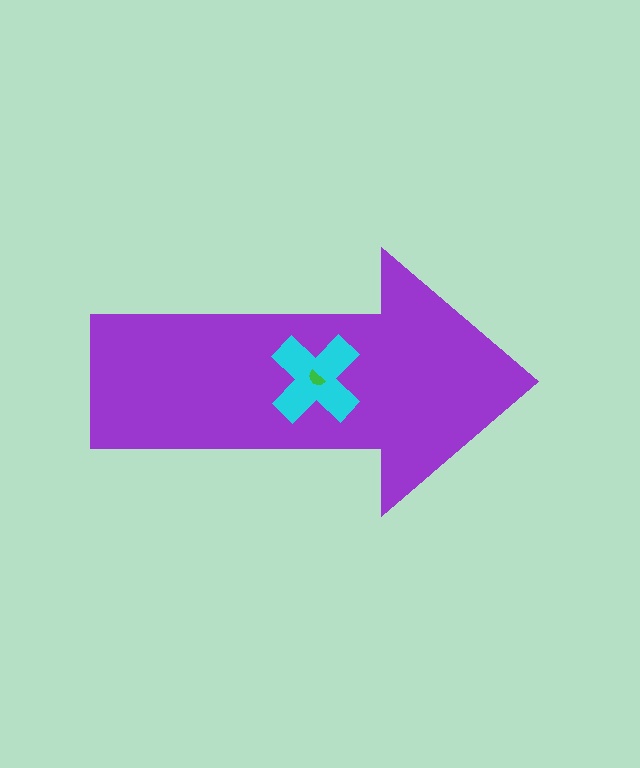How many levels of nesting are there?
3.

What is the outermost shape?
The purple arrow.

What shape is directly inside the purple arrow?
The cyan cross.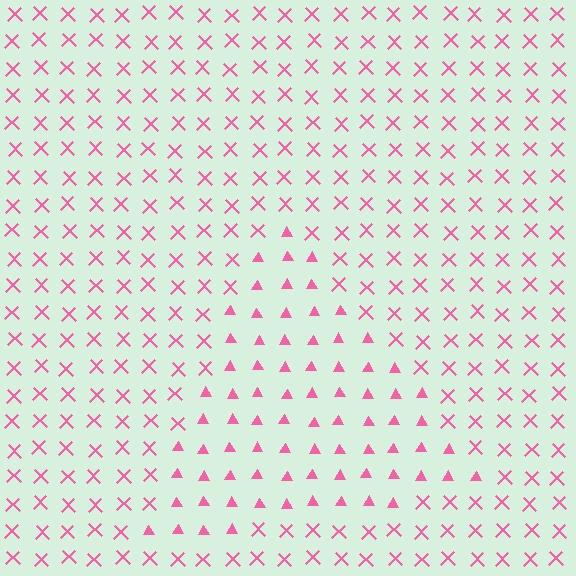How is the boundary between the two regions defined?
The boundary is defined by a change in element shape: triangles inside vs. X marks outside. All elements share the same color and spacing.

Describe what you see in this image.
The image is filled with small pink elements arranged in a uniform grid. A triangle-shaped region contains triangles, while the surrounding area contains X marks. The boundary is defined purely by the change in element shape.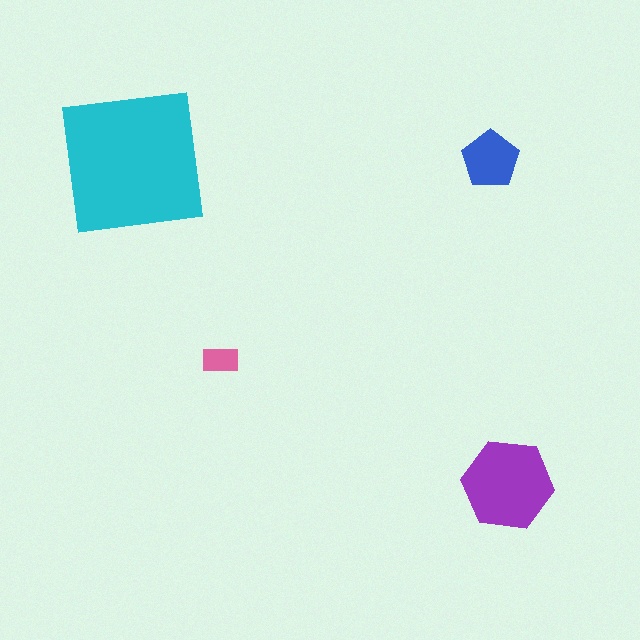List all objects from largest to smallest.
The cyan square, the purple hexagon, the blue pentagon, the pink rectangle.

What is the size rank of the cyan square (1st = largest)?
1st.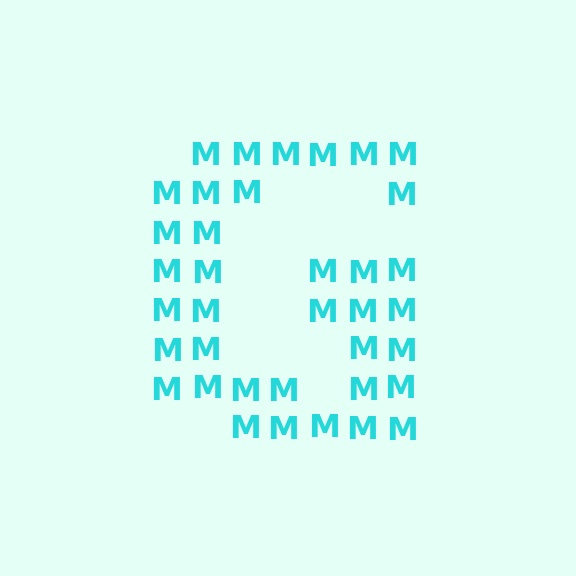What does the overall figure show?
The overall figure shows the letter G.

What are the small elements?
The small elements are letter M's.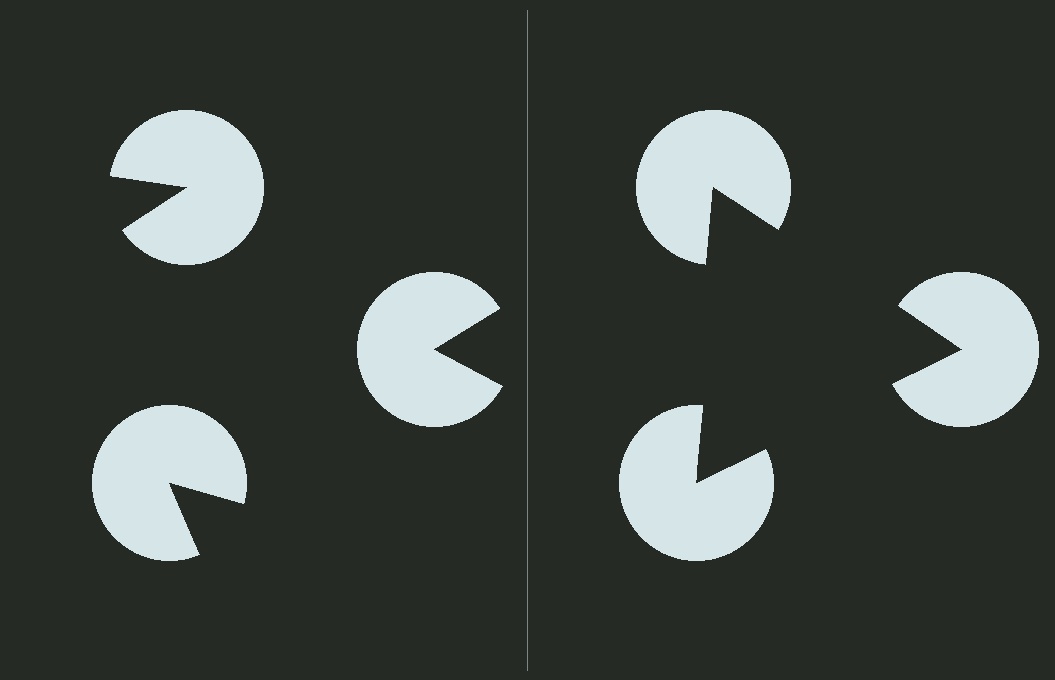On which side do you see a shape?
An illusory triangle appears on the right side. On the left side the wedge cuts are rotated, so no coherent shape forms.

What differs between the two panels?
The pac-man discs are positioned identically on both sides; only the wedge orientations differ. On the right they align to a triangle; on the left they are misaligned.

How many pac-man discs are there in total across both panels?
6 — 3 on each side.